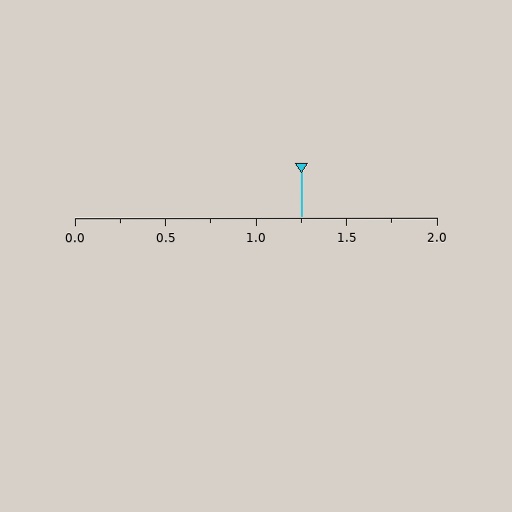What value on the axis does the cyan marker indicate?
The marker indicates approximately 1.25.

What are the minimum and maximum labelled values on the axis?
The axis runs from 0.0 to 2.0.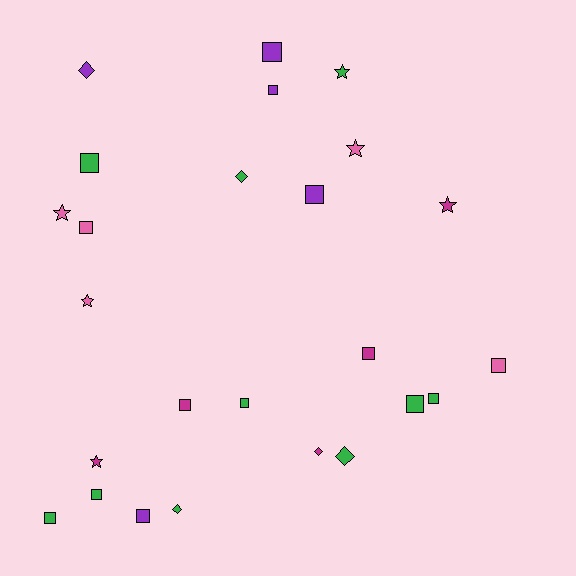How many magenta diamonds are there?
There is 1 magenta diamond.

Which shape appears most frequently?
Square, with 14 objects.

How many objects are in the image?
There are 25 objects.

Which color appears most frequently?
Green, with 10 objects.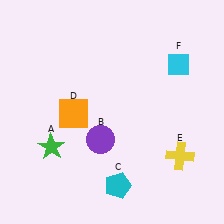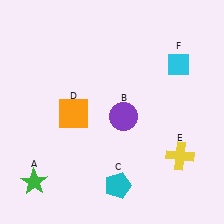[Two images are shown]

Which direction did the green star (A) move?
The green star (A) moved down.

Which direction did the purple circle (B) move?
The purple circle (B) moved up.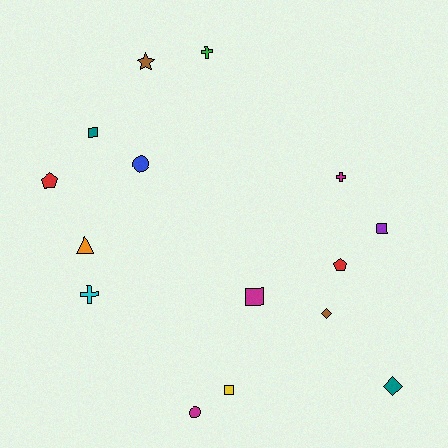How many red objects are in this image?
There are 2 red objects.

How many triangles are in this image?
There is 1 triangle.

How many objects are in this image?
There are 15 objects.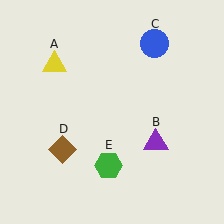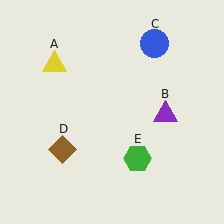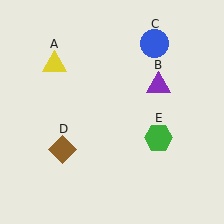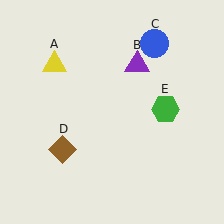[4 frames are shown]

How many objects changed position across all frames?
2 objects changed position: purple triangle (object B), green hexagon (object E).